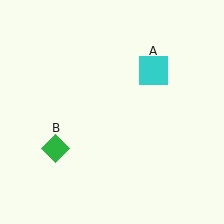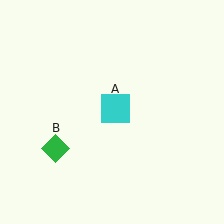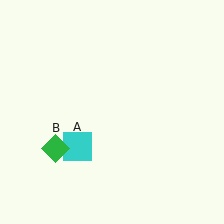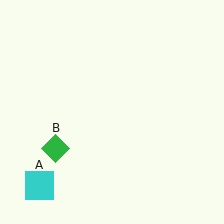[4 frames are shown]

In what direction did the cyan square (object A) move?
The cyan square (object A) moved down and to the left.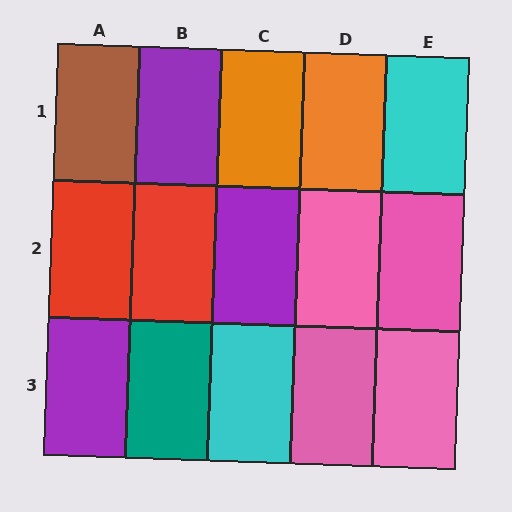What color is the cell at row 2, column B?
Red.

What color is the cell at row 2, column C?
Purple.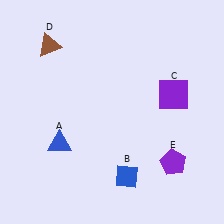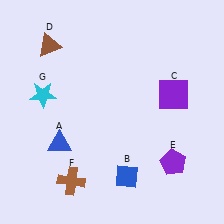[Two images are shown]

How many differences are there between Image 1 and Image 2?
There are 2 differences between the two images.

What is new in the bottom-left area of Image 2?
A brown cross (F) was added in the bottom-left area of Image 2.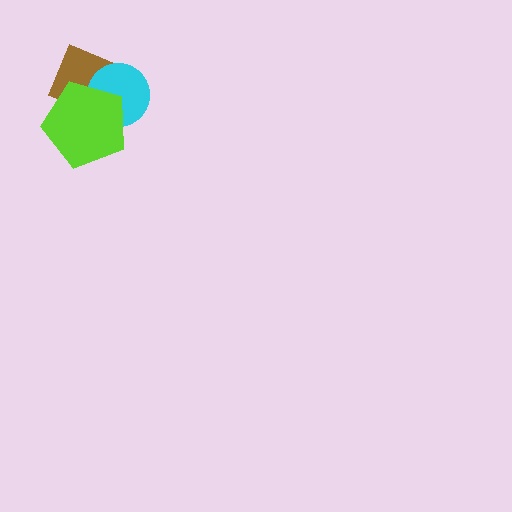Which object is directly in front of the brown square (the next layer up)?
The cyan circle is directly in front of the brown square.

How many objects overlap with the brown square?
2 objects overlap with the brown square.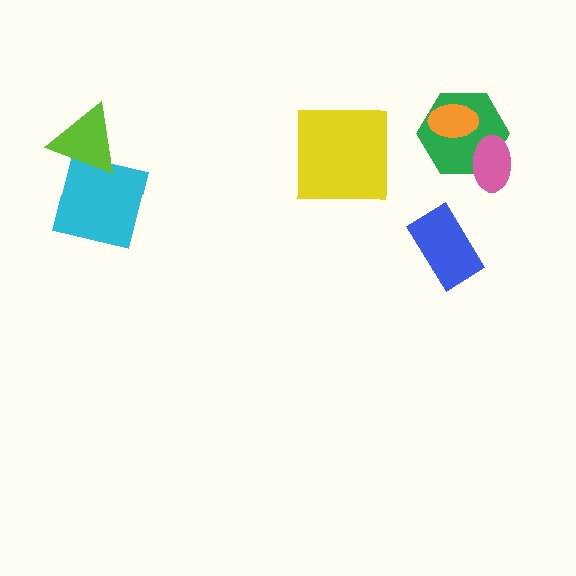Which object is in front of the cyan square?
The lime triangle is in front of the cyan square.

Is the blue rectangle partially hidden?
No, no other shape covers it.